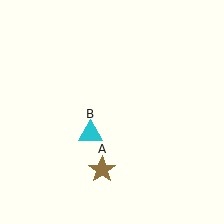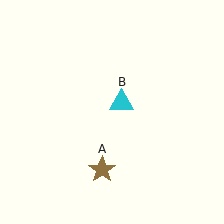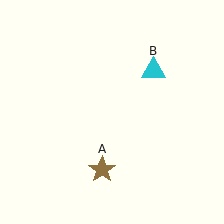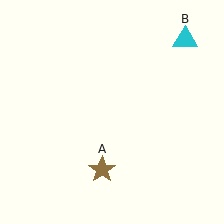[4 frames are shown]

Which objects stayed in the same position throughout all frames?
Brown star (object A) remained stationary.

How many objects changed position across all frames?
1 object changed position: cyan triangle (object B).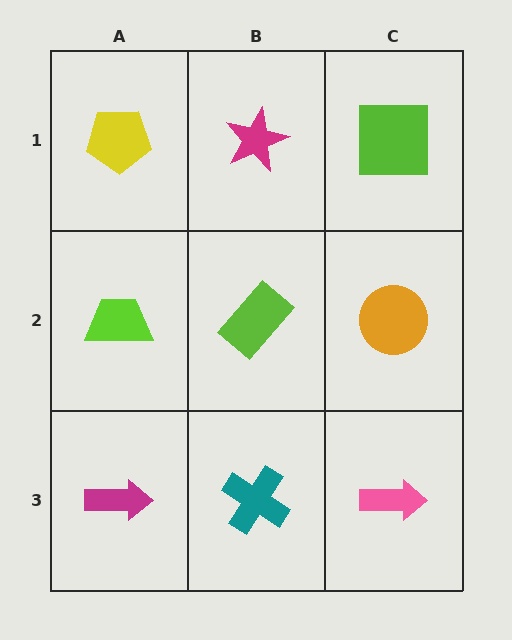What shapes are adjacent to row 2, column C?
A lime square (row 1, column C), a pink arrow (row 3, column C), a lime rectangle (row 2, column B).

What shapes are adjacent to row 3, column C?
An orange circle (row 2, column C), a teal cross (row 3, column B).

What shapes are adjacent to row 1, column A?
A lime trapezoid (row 2, column A), a magenta star (row 1, column B).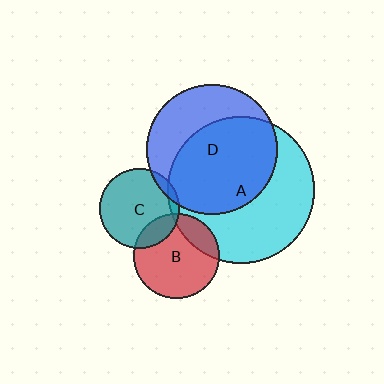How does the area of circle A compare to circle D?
Approximately 1.3 times.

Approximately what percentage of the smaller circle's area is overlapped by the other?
Approximately 60%.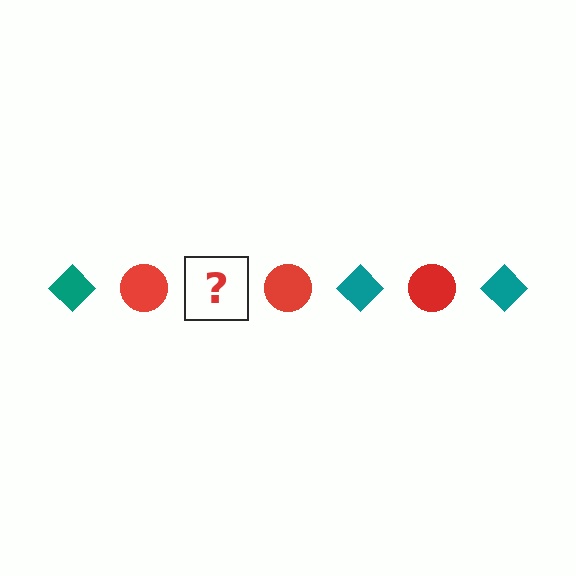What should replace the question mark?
The question mark should be replaced with a teal diamond.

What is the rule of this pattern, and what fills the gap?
The rule is that the pattern alternates between teal diamond and red circle. The gap should be filled with a teal diamond.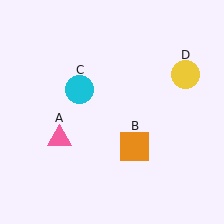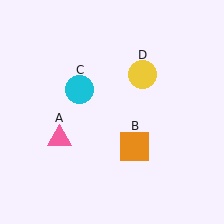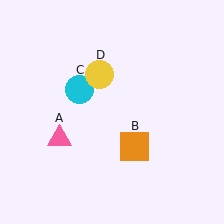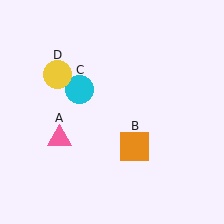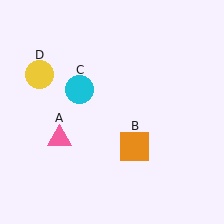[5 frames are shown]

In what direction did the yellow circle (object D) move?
The yellow circle (object D) moved left.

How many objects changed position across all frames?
1 object changed position: yellow circle (object D).